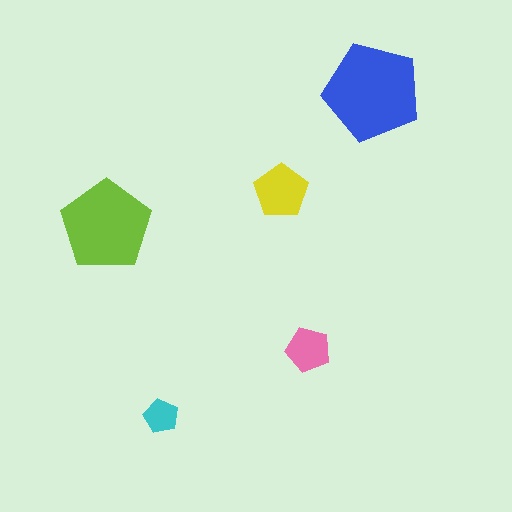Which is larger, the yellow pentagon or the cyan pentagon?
The yellow one.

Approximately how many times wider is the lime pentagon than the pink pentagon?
About 2 times wider.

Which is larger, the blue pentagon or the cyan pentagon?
The blue one.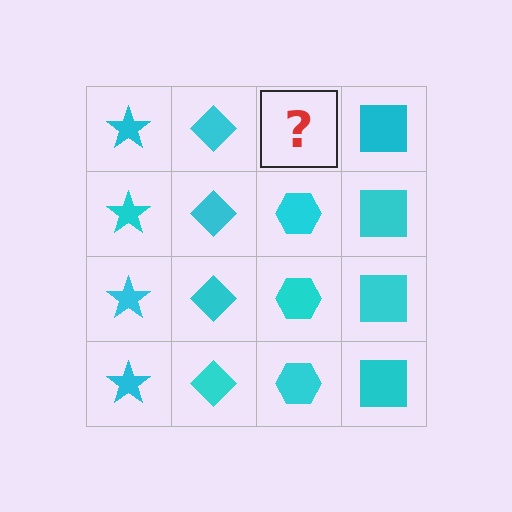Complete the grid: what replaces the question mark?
The question mark should be replaced with a cyan hexagon.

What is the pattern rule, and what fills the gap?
The rule is that each column has a consistent shape. The gap should be filled with a cyan hexagon.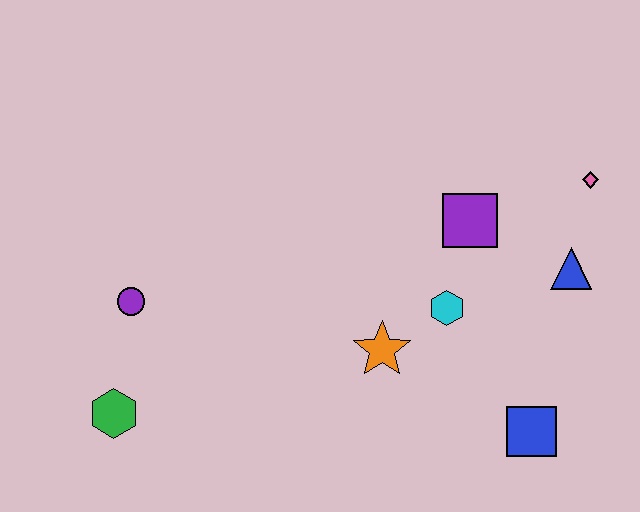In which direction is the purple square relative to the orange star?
The purple square is above the orange star.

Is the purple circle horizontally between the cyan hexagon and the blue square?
No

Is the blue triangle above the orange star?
Yes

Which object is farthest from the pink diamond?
The green hexagon is farthest from the pink diamond.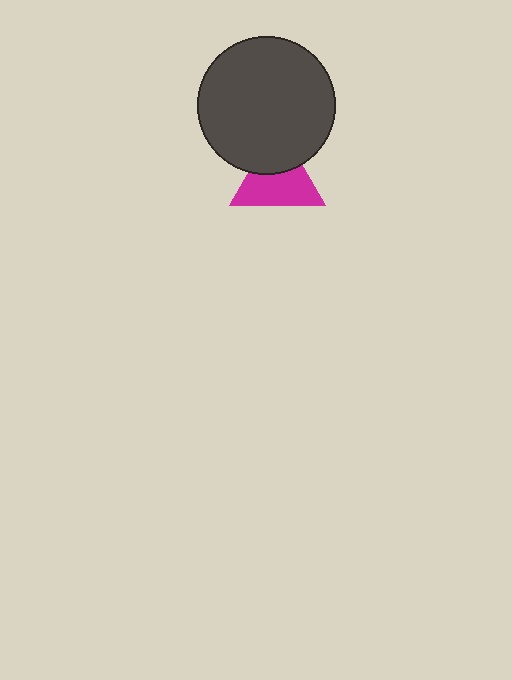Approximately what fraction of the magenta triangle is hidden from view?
Roughly 37% of the magenta triangle is hidden behind the dark gray circle.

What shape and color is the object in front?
The object in front is a dark gray circle.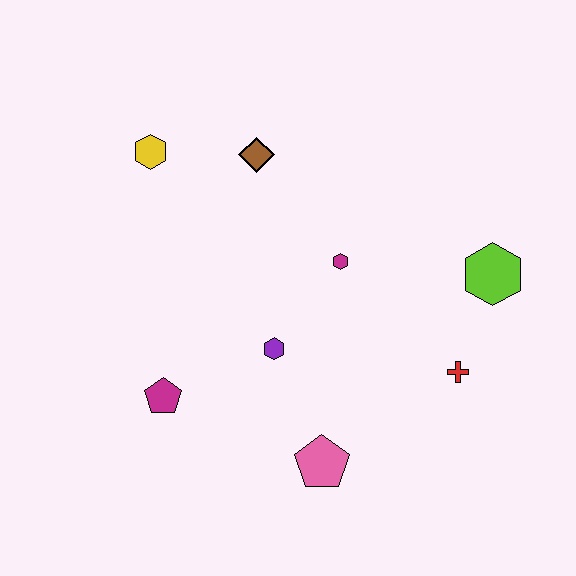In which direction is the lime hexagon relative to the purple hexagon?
The lime hexagon is to the right of the purple hexagon.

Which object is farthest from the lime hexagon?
The yellow hexagon is farthest from the lime hexagon.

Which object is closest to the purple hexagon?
The magenta hexagon is closest to the purple hexagon.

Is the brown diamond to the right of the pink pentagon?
No